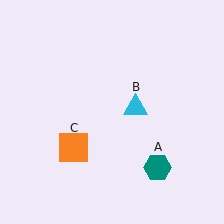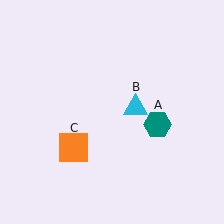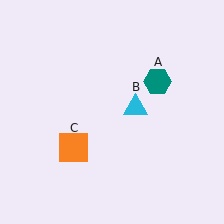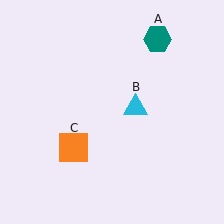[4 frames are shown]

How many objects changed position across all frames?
1 object changed position: teal hexagon (object A).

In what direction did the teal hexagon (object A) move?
The teal hexagon (object A) moved up.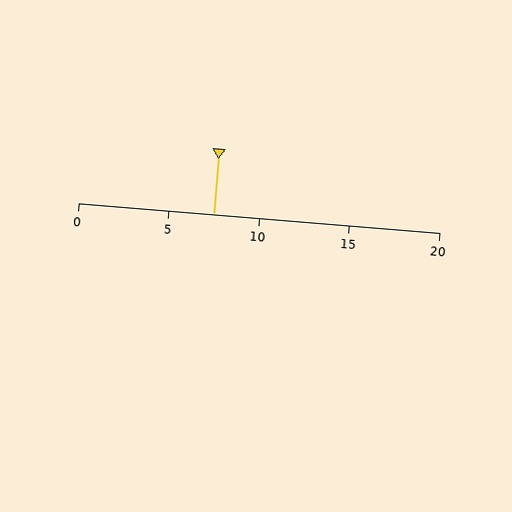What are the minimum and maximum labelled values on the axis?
The axis runs from 0 to 20.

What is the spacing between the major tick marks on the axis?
The major ticks are spaced 5 apart.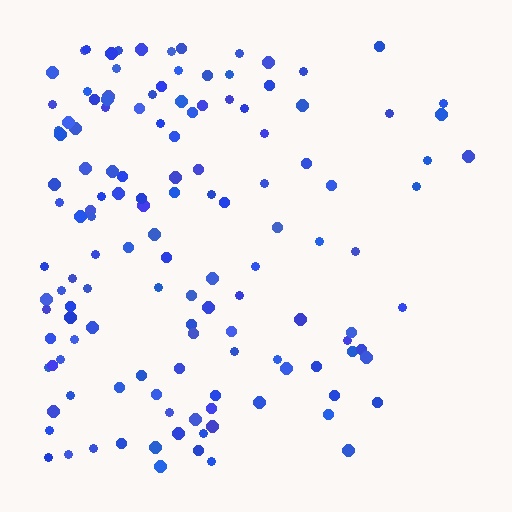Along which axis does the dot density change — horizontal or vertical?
Horizontal.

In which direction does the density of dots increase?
From right to left, with the left side densest.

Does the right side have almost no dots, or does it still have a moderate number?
Still a moderate number, just noticeably fewer than the left.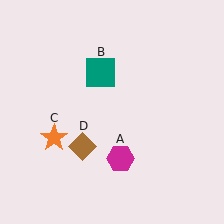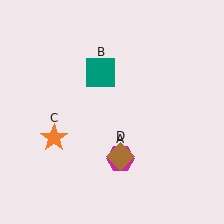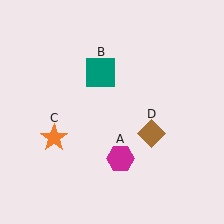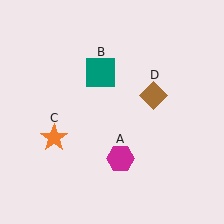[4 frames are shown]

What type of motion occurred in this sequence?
The brown diamond (object D) rotated counterclockwise around the center of the scene.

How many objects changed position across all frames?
1 object changed position: brown diamond (object D).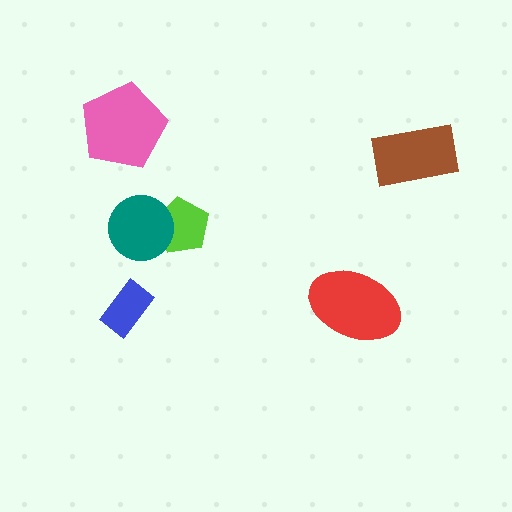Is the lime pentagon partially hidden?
Yes, it is partially covered by another shape.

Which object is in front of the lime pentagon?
The teal circle is in front of the lime pentagon.